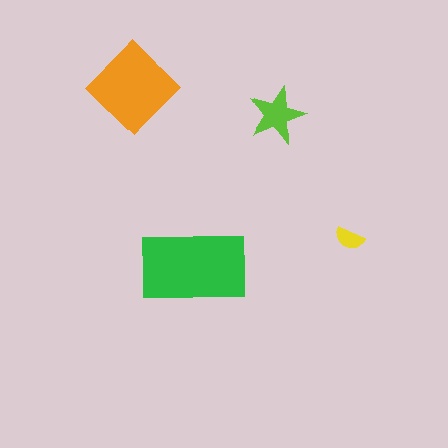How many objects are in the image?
There are 4 objects in the image.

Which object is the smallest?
The yellow semicircle.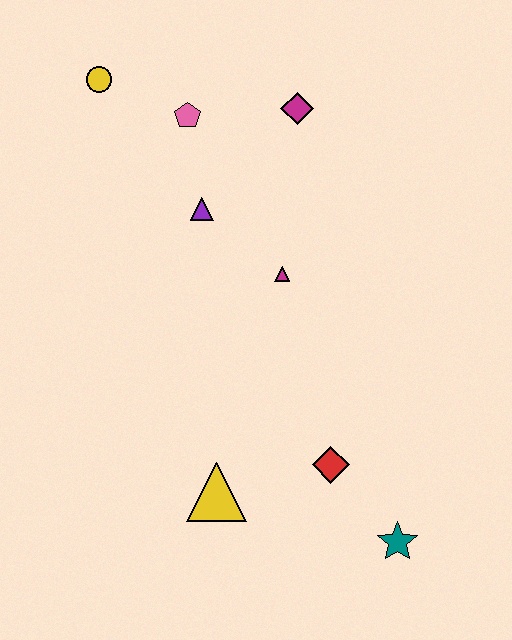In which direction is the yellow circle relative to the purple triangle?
The yellow circle is above the purple triangle.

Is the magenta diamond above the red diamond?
Yes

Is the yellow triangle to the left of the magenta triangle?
Yes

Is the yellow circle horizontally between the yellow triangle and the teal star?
No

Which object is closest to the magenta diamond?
The pink pentagon is closest to the magenta diamond.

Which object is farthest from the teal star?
The yellow circle is farthest from the teal star.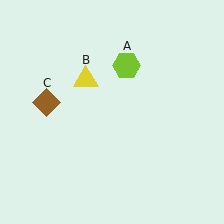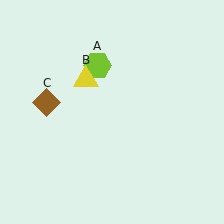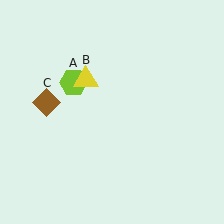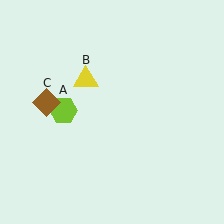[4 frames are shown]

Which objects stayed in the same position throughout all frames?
Yellow triangle (object B) and brown diamond (object C) remained stationary.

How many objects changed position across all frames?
1 object changed position: lime hexagon (object A).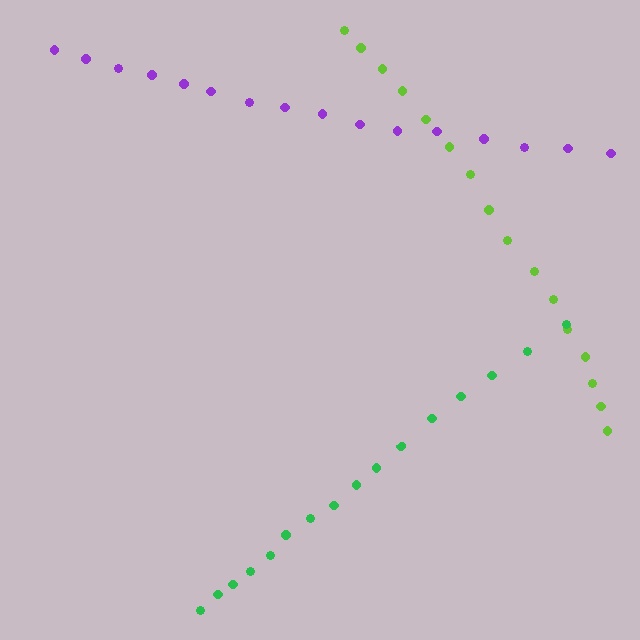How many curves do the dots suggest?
There are 3 distinct paths.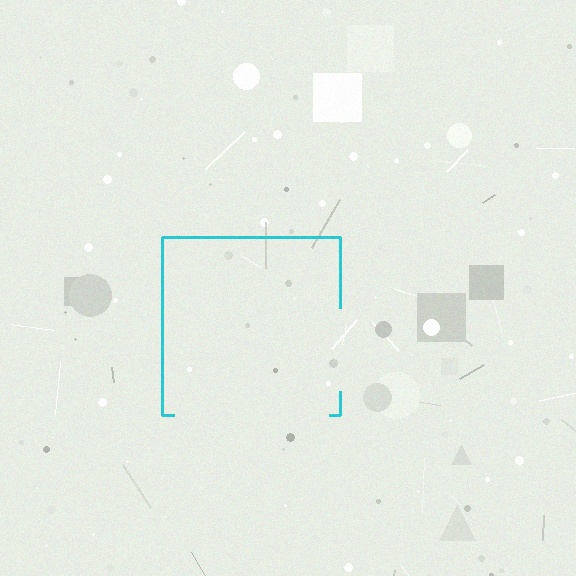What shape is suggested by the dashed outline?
The dashed outline suggests a square.